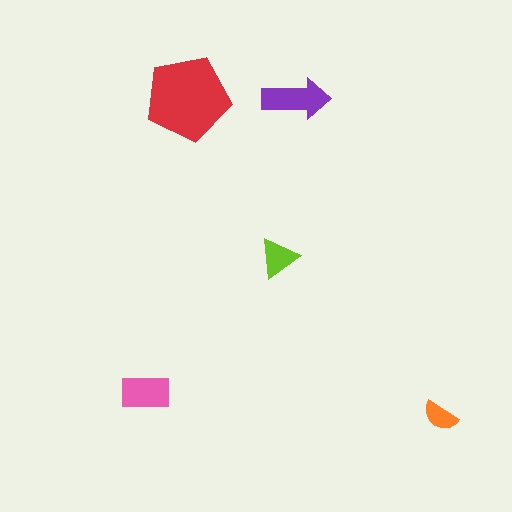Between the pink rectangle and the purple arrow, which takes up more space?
The purple arrow.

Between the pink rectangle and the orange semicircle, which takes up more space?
The pink rectangle.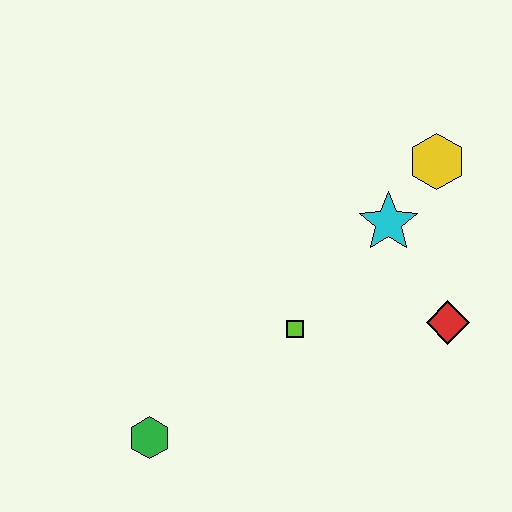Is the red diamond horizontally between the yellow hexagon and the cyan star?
No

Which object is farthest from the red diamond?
The green hexagon is farthest from the red diamond.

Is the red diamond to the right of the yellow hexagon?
Yes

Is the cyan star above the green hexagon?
Yes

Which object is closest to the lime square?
The cyan star is closest to the lime square.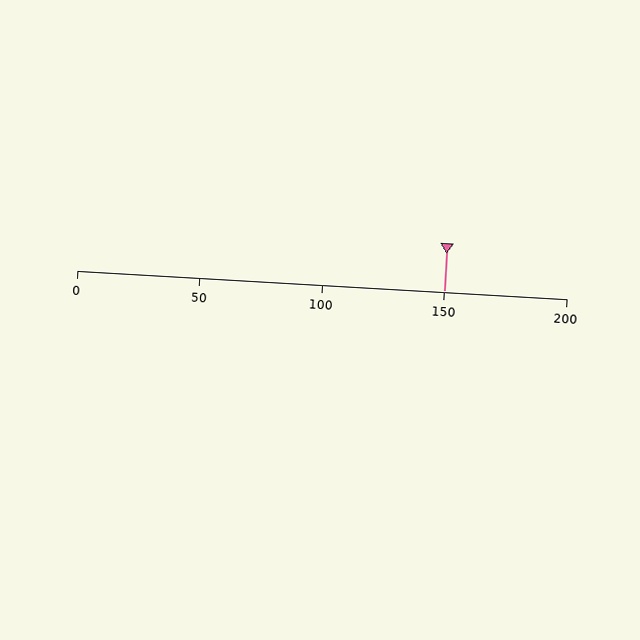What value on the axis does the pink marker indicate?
The marker indicates approximately 150.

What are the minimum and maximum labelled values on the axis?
The axis runs from 0 to 200.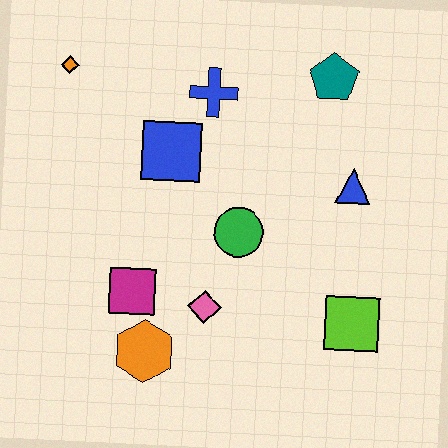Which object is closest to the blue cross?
The blue square is closest to the blue cross.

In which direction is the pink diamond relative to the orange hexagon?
The pink diamond is to the right of the orange hexagon.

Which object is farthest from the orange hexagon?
The teal pentagon is farthest from the orange hexagon.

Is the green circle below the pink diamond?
No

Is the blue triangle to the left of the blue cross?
No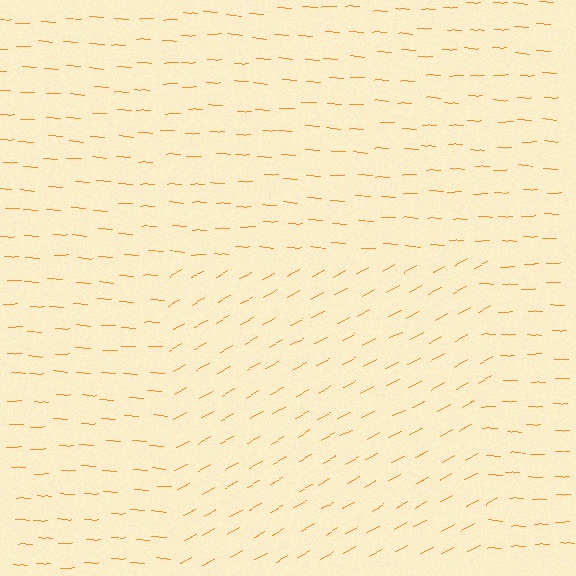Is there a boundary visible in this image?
Yes, there is a texture boundary formed by a change in line orientation.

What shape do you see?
I see a rectangle.